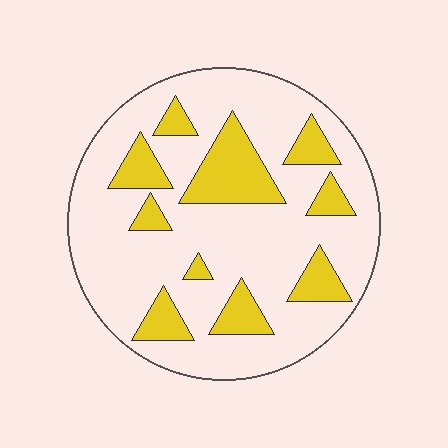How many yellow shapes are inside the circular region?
10.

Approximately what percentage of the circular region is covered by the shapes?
Approximately 25%.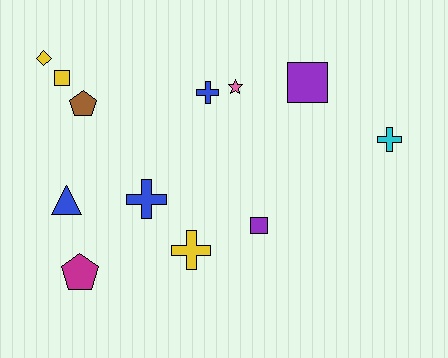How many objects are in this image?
There are 12 objects.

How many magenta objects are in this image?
There is 1 magenta object.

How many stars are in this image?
There is 1 star.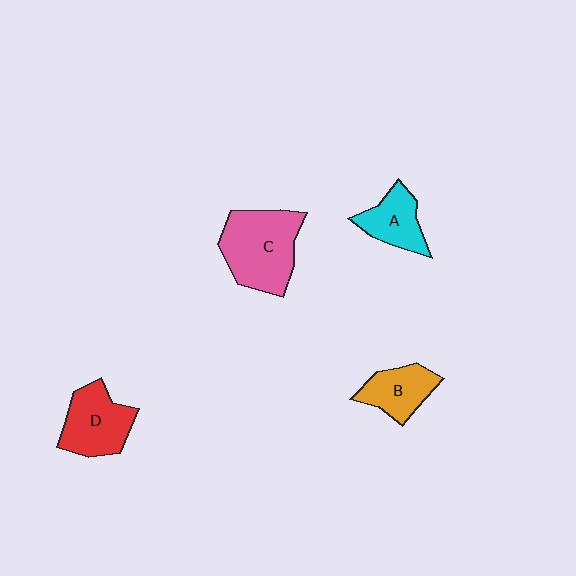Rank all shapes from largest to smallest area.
From largest to smallest: C (pink), D (red), B (orange), A (cyan).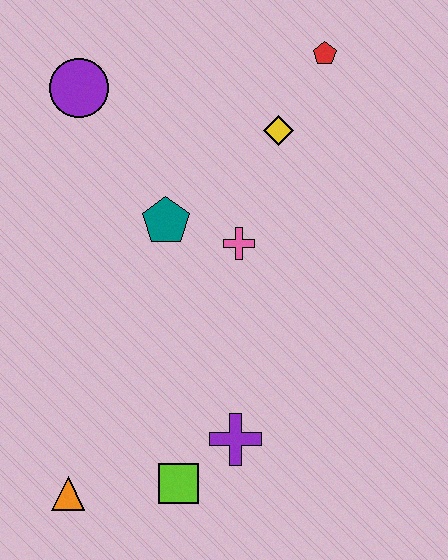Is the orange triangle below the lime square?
Yes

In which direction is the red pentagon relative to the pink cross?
The red pentagon is above the pink cross.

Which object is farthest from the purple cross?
The red pentagon is farthest from the purple cross.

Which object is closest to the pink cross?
The teal pentagon is closest to the pink cross.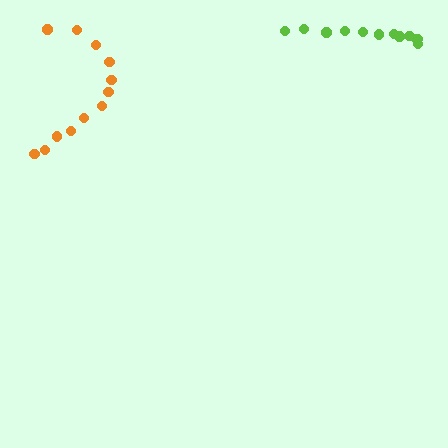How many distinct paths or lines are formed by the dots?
There are 2 distinct paths.